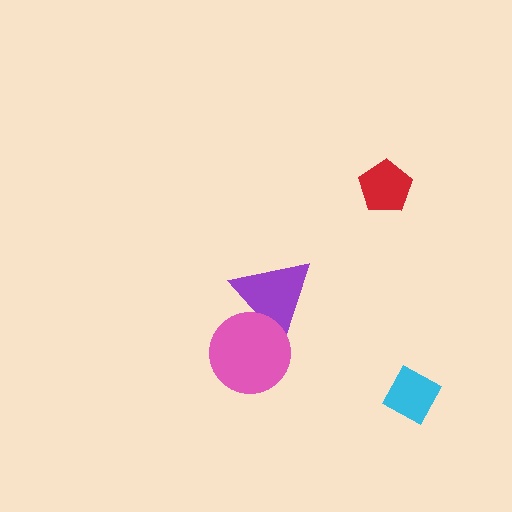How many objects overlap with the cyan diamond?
0 objects overlap with the cyan diamond.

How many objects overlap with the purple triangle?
1 object overlaps with the purple triangle.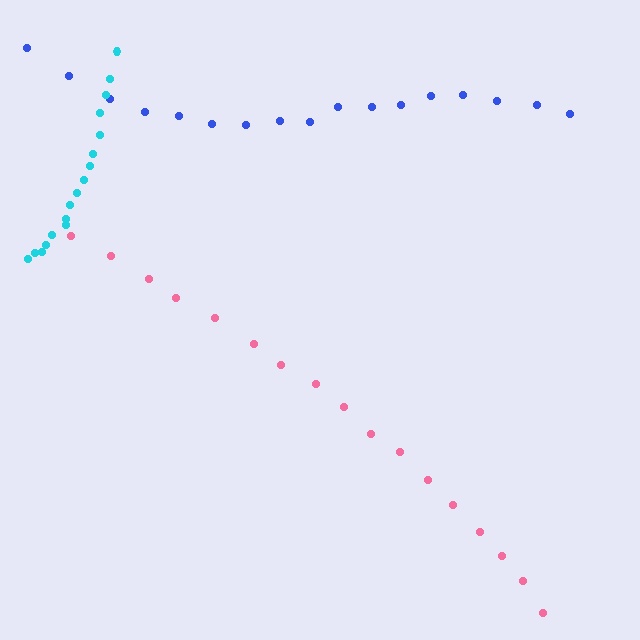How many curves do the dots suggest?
There are 3 distinct paths.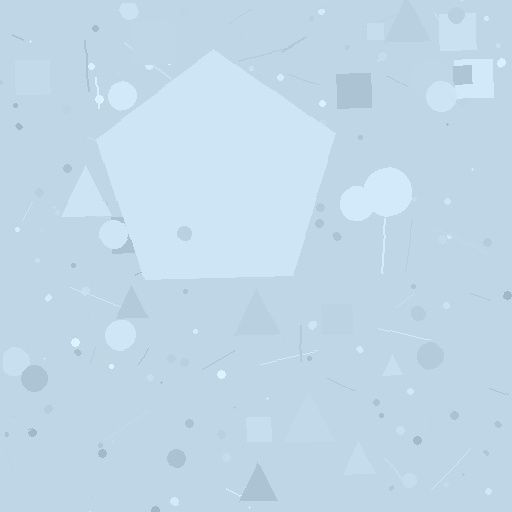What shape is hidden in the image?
A pentagon is hidden in the image.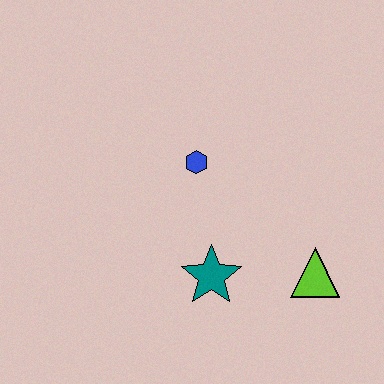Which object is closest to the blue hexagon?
The teal star is closest to the blue hexagon.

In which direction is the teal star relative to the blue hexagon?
The teal star is below the blue hexagon.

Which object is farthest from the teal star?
The blue hexagon is farthest from the teal star.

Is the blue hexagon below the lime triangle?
No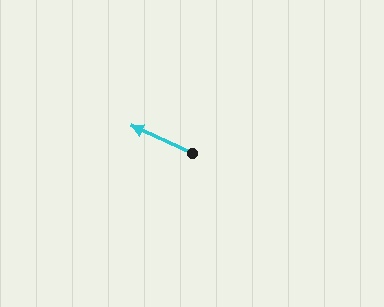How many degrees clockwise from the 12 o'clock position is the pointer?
Approximately 295 degrees.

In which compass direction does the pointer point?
Northwest.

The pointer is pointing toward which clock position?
Roughly 10 o'clock.